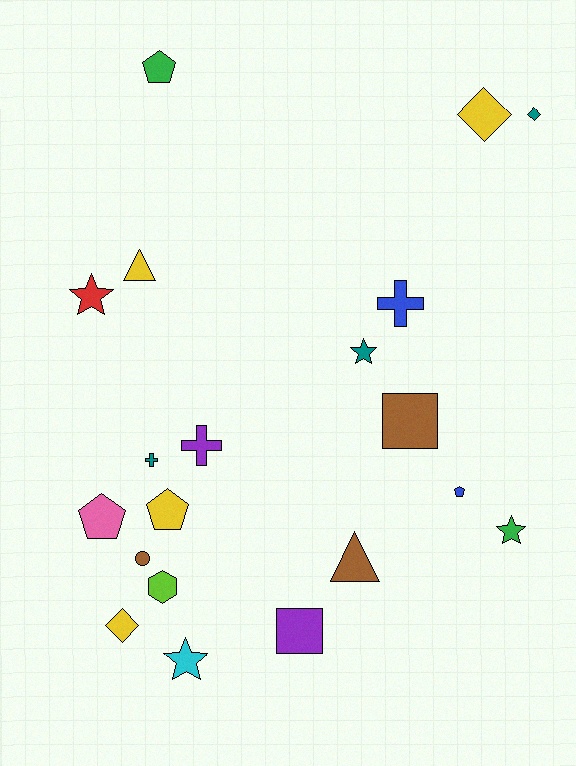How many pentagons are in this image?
There are 4 pentagons.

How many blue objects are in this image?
There are 2 blue objects.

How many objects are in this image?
There are 20 objects.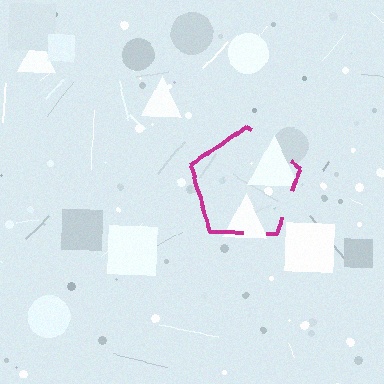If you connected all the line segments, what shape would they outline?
They would outline a pentagon.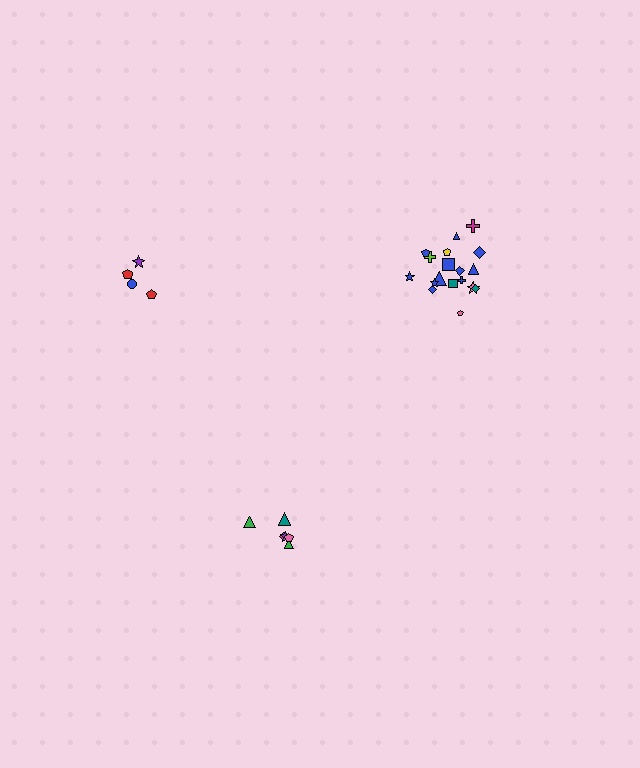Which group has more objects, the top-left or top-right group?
The top-right group.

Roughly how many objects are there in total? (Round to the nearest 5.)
Roughly 30 objects in total.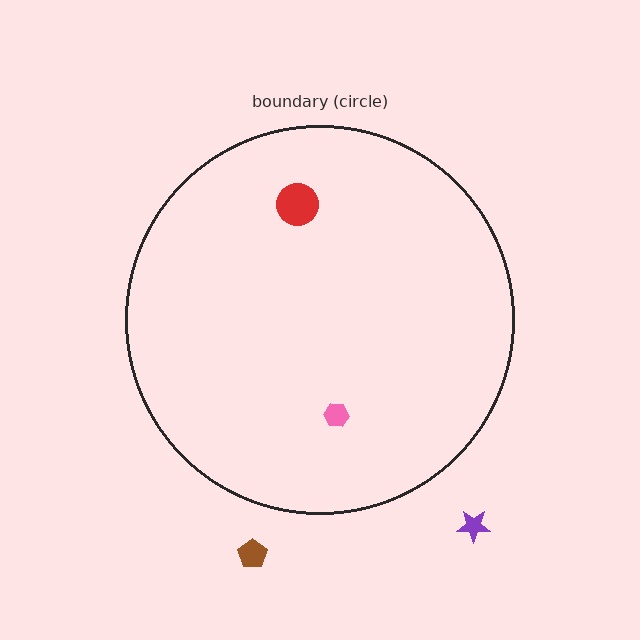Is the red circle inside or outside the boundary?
Inside.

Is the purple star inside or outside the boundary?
Outside.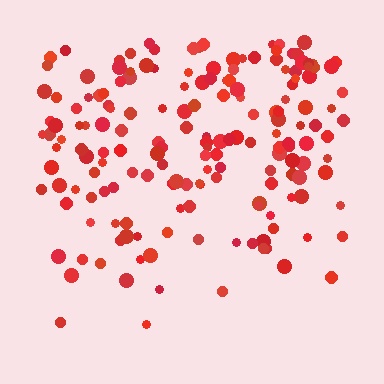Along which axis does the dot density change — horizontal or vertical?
Vertical.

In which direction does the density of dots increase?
From bottom to top, with the top side densest.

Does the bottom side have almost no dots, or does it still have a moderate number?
Still a moderate number, just noticeably fewer than the top.